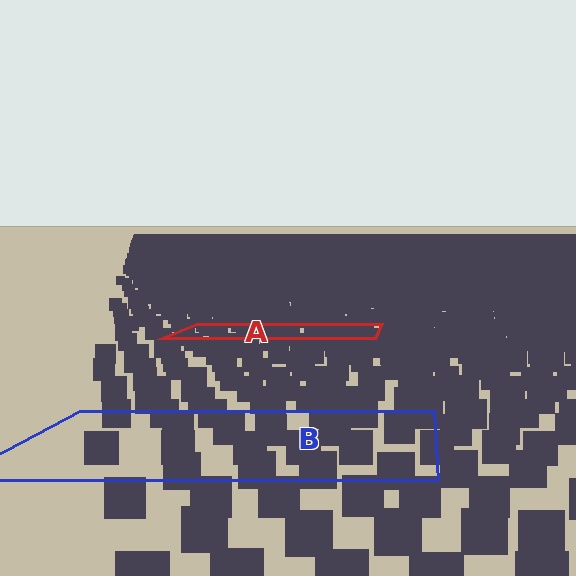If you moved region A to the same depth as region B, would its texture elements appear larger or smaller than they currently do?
They would appear larger. At a closer depth, the same texture elements are projected at a bigger on-screen size.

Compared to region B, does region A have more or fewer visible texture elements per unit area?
Region A has more texture elements per unit area — they are packed more densely because it is farther away.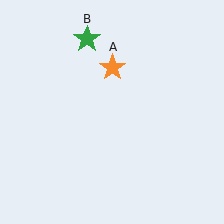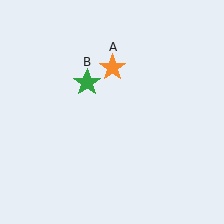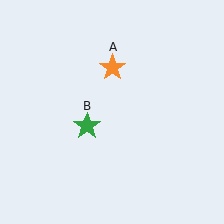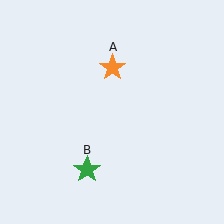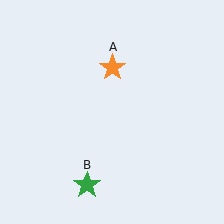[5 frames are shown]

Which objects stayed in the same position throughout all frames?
Orange star (object A) remained stationary.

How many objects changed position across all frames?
1 object changed position: green star (object B).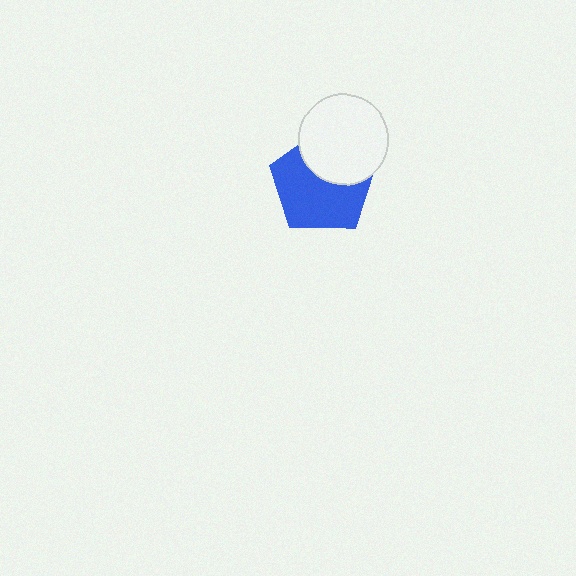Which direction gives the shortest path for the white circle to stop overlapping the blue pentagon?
Moving up gives the shortest separation.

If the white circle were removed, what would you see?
You would see the complete blue pentagon.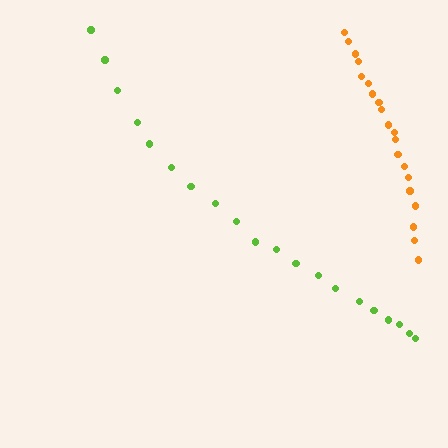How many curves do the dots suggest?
There are 2 distinct paths.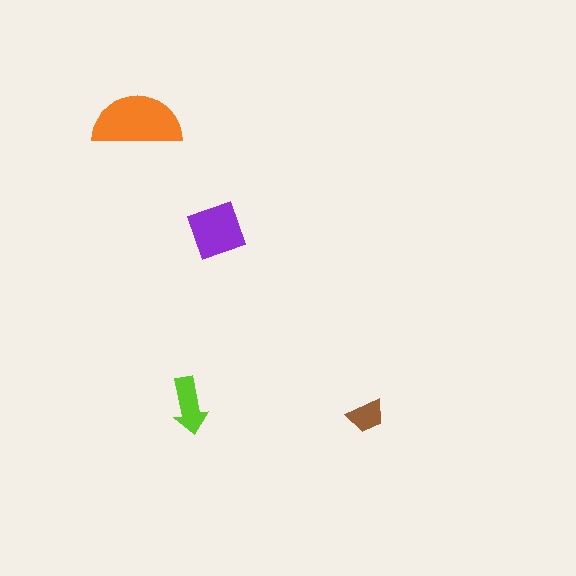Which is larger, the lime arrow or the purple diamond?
The purple diamond.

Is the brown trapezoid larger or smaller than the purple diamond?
Smaller.